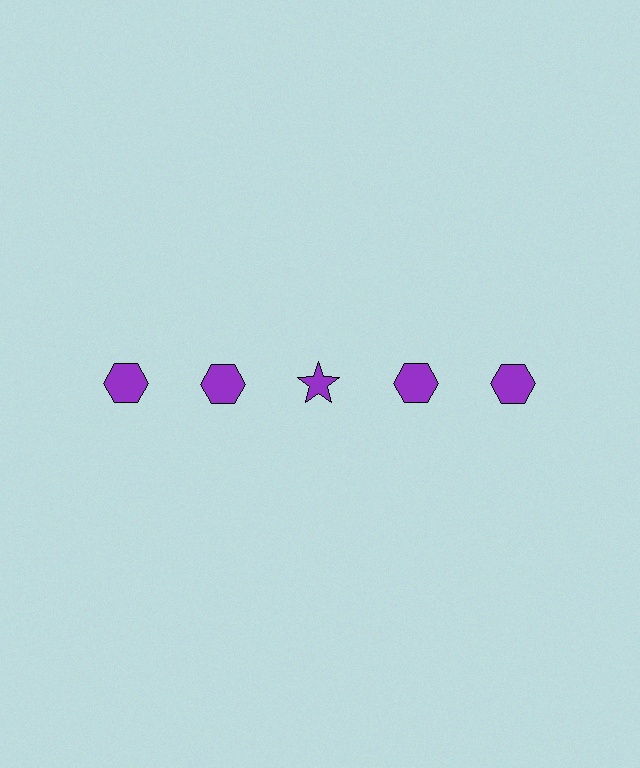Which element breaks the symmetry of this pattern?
The purple star in the top row, center column breaks the symmetry. All other shapes are purple hexagons.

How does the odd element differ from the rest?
It has a different shape: star instead of hexagon.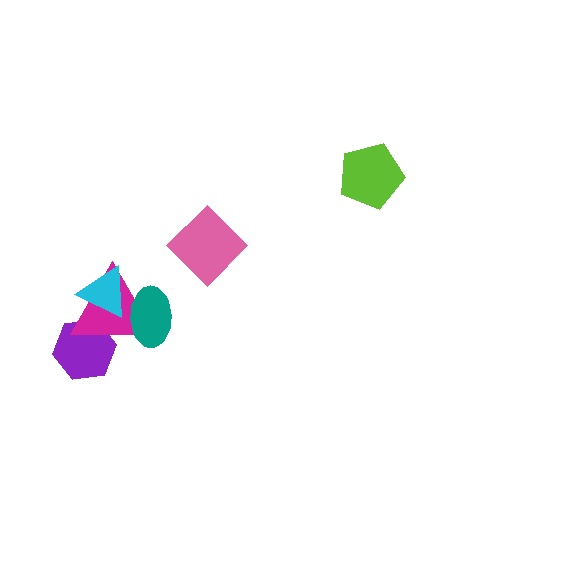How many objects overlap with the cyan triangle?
2 objects overlap with the cyan triangle.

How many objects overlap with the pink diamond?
0 objects overlap with the pink diamond.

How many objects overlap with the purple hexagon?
1 object overlaps with the purple hexagon.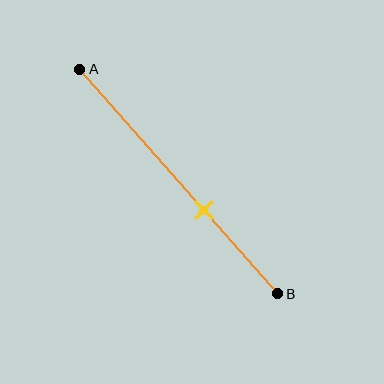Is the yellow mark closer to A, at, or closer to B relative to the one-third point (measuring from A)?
The yellow mark is closer to point B than the one-third point of segment AB.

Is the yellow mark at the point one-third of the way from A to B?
No, the mark is at about 65% from A, not at the 33% one-third point.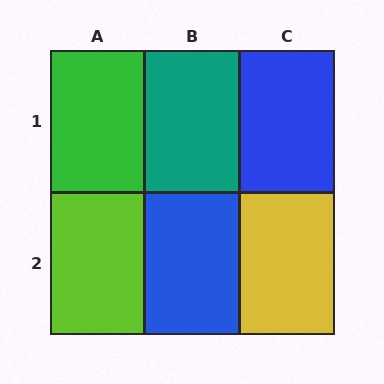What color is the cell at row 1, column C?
Blue.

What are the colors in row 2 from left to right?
Lime, blue, yellow.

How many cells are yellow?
1 cell is yellow.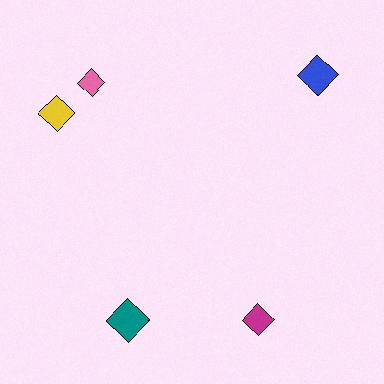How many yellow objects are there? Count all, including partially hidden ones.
There is 1 yellow object.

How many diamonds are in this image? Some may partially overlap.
There are 5 diamonds.